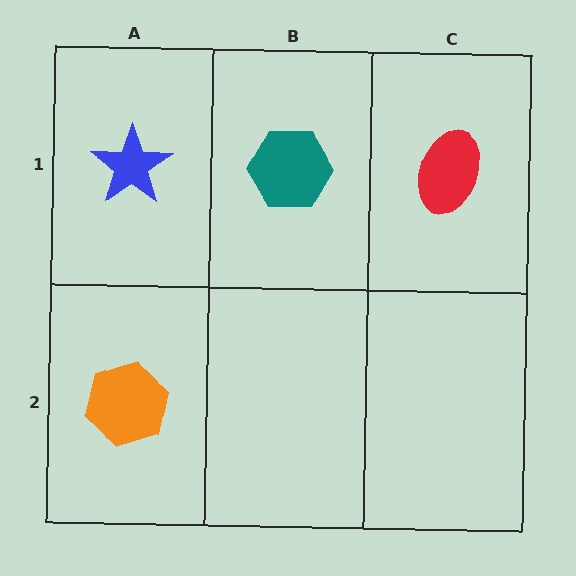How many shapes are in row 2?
1 shape.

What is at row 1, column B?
A teal hexagon.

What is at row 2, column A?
An orange hexagon.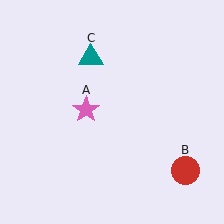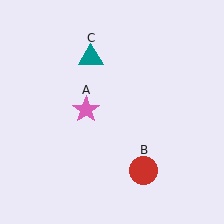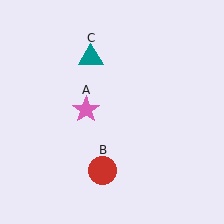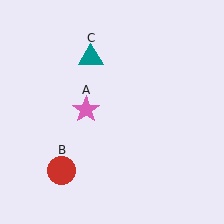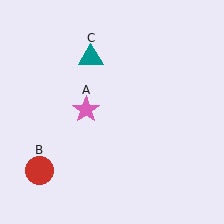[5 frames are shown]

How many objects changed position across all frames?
1 object changed position: red circle (object B).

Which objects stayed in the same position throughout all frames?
Pink star (object A) and teal triangle (object C) remained stationary.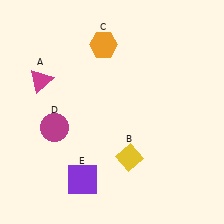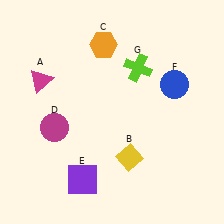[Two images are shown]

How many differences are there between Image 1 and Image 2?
There are 2 differences between the two images.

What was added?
A blue circle (F), a lime cross (G) were added in Image 2.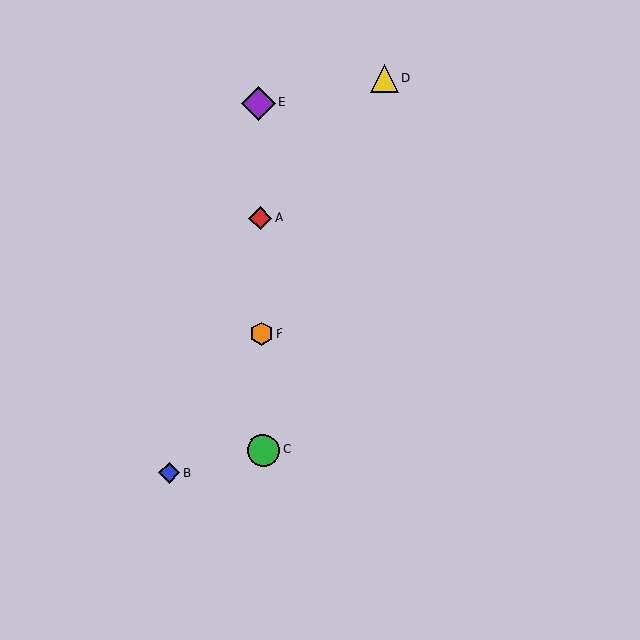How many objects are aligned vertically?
4 objects (A, C, E, F) are aligned vertically.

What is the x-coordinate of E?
Object E is at x≈259.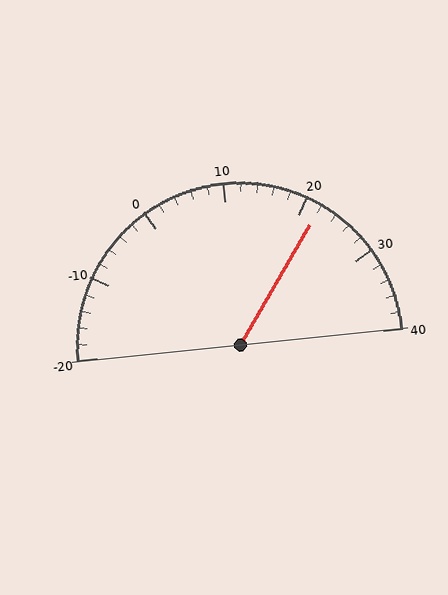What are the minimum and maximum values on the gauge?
The gauge ranges from -20 to 40.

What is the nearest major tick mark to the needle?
The nearest major tick mark is 20.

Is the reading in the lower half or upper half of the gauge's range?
The reading is in the upper half of the range (-20 to 40).